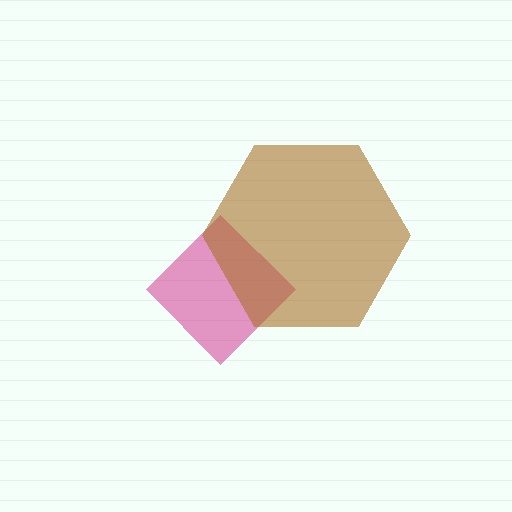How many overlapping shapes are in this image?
There are 2 overlapping shapes in the image.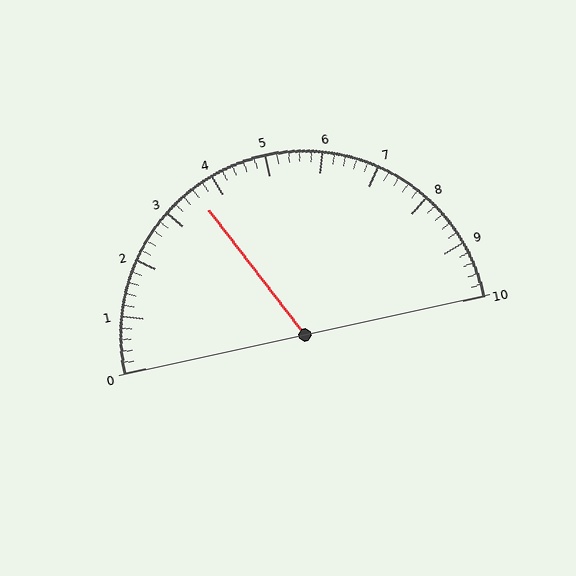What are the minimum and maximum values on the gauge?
The gauge ranges from 0 to 10.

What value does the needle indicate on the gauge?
The needle indicates approximately 3.6.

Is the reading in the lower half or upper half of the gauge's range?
The reading is in the lower half of the range (0 to 10).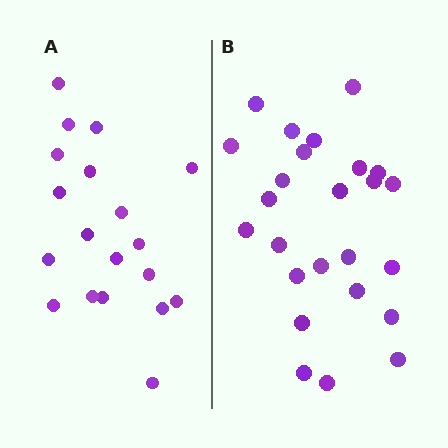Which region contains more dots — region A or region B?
Region B (the right region) has more dots.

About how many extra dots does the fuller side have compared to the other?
Region B has about 6 more dots than region A.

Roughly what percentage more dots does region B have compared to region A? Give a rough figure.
About 30% more.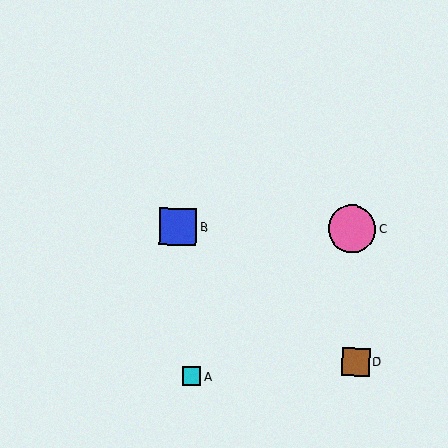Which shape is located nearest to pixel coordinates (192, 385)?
The cyan square (labeled A) at (192, 377) is nearest to that location.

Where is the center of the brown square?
The center of the brown square is at (356, 362).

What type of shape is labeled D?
Shape D is a brown square.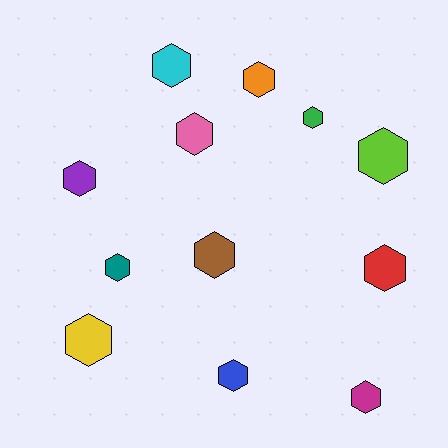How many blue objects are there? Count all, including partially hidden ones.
There is 1 blue object.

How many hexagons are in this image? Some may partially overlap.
There are 12 hexagons.